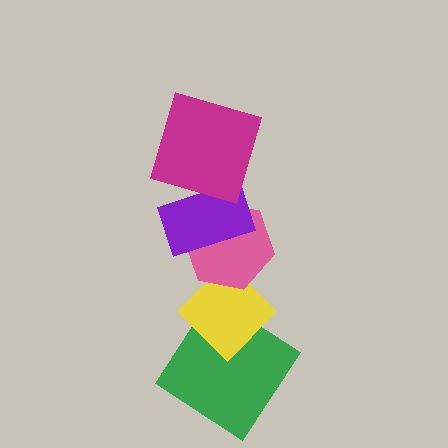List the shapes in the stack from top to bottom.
From top to bottom: the magenta square, the purple rectangle, the pink hexagon, the yellow diamond, the green diamond.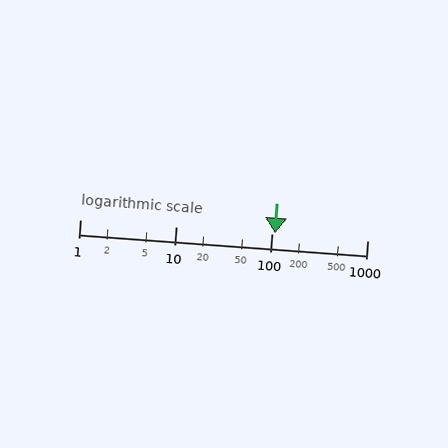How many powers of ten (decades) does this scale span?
The scale spans 3 decades, from 1 to 1000.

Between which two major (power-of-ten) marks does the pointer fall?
The pointer is between 100 and 1000.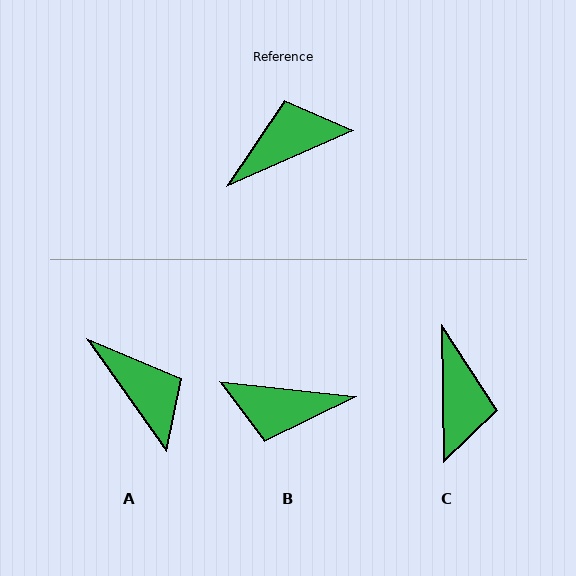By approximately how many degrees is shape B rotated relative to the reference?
Approximately 150 degrees counter-clockwise.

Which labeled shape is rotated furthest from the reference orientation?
B, about 150 degrees away.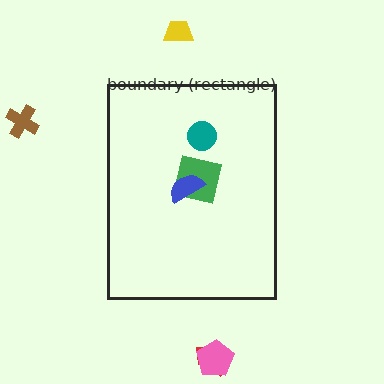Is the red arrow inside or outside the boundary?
Outside.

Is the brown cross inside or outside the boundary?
Outside.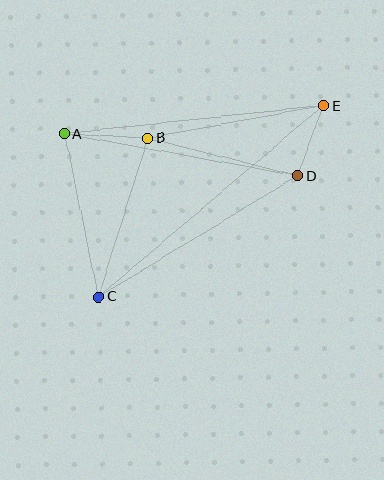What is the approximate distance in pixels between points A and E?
The distance between A and E is approximately 261 pixels.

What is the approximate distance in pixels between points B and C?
The distance between B and C is approximately 166 pixels.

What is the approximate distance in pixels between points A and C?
The distance between A and C is approximately 166 pixels.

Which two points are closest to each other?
Points D and E are closest to each other.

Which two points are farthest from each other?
Points C and E are farthest from each other.